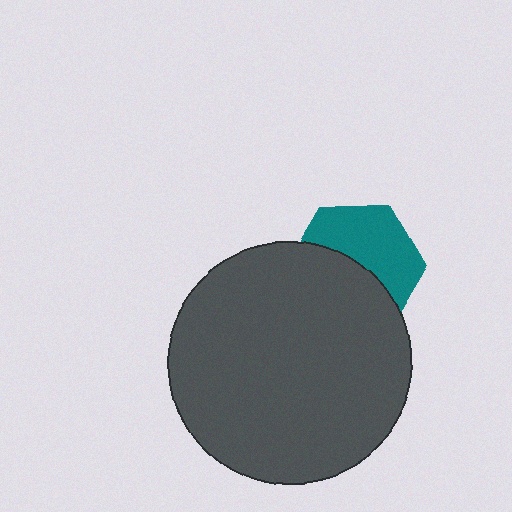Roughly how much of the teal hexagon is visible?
About half of it is visible (roughly 50%).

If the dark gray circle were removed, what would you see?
You would see the complete teal hexagon.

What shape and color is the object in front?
The object in front is a dark gray circle.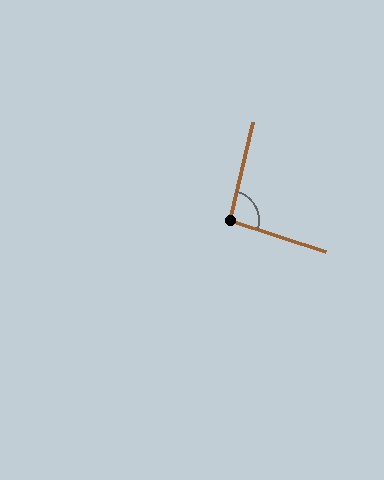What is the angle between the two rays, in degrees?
Approximately 95 degrees.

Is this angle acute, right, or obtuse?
It is obtuse.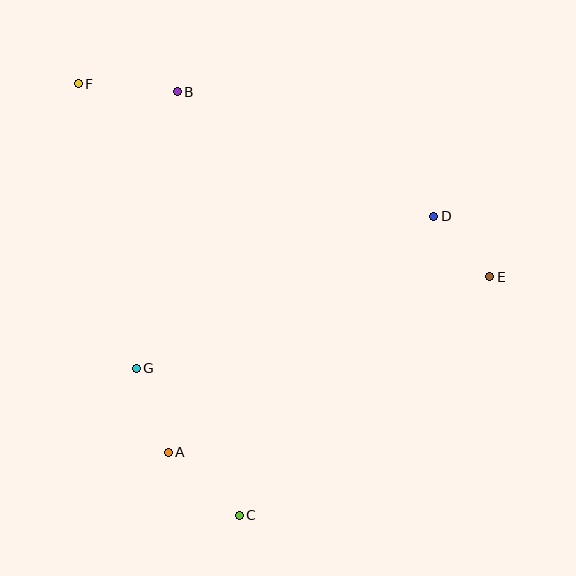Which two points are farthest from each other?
Points C and F are farthest from each other.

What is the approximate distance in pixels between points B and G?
The distance between B and G is approximately 279 pixels.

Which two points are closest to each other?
Points D and E are closest to each other.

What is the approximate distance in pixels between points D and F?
The distance between D and F is approximately 379 pixels.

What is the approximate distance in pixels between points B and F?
The distance between B and F is approximately 100 pixels.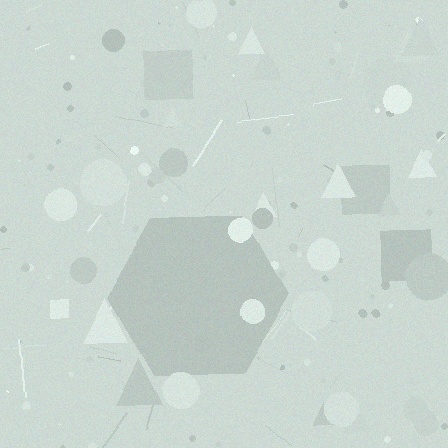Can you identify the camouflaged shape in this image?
The camouflaged shape is a hexagon.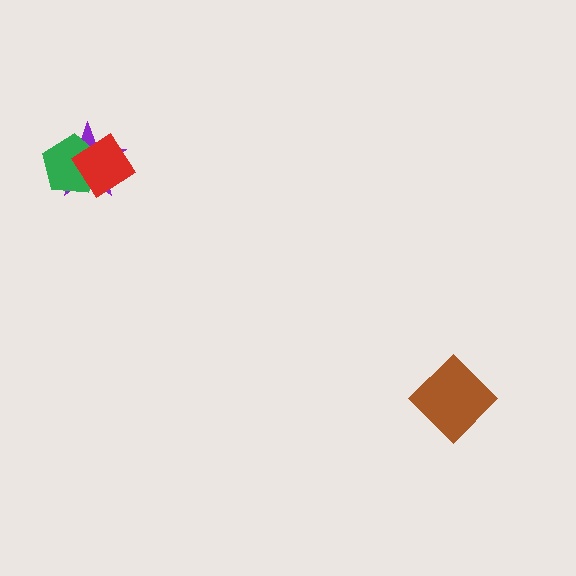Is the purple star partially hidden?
Yes, it is partially covered by another shape.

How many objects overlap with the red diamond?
2 objects overlap with the red diamond.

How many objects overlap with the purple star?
2 objects overlap with the purple star.